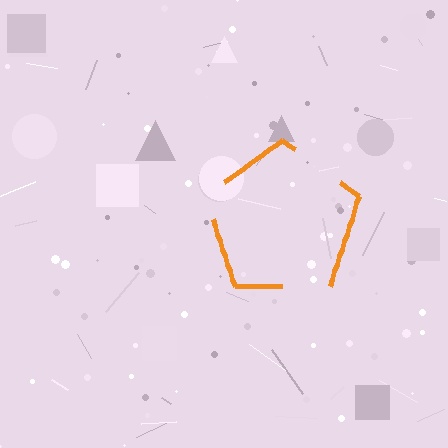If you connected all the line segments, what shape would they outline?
They would outline a pentagon.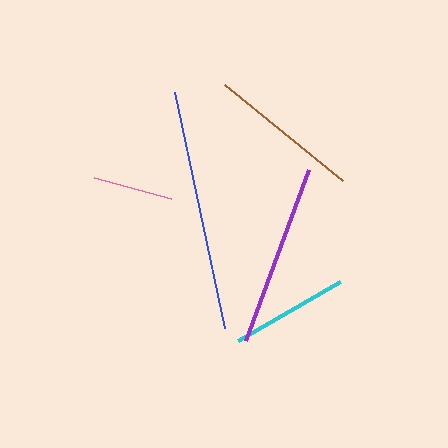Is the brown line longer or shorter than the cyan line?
The brown line is longer than the cyan line.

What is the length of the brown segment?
The brown segment is approximately 152 pixels long.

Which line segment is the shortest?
The pink line is the shortest at approximately 80 pixels.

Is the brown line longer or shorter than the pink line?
The brown line is longer than the pink line.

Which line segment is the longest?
The blue line is the longest at approximately 241 pixels.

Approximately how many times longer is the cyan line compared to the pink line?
The cyan line is approximately 1.5 times the length of the pink line.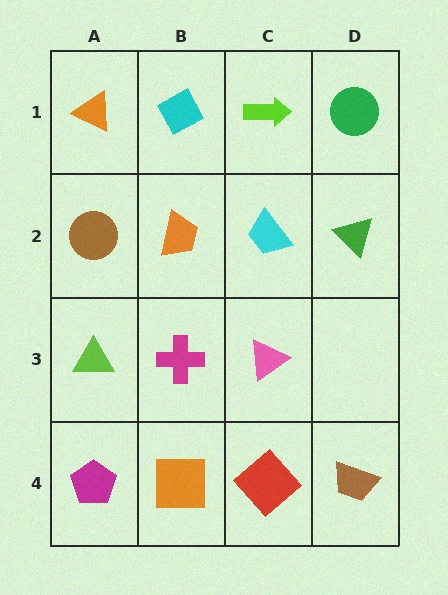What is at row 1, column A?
An orange triangle.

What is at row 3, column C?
A pink triangle.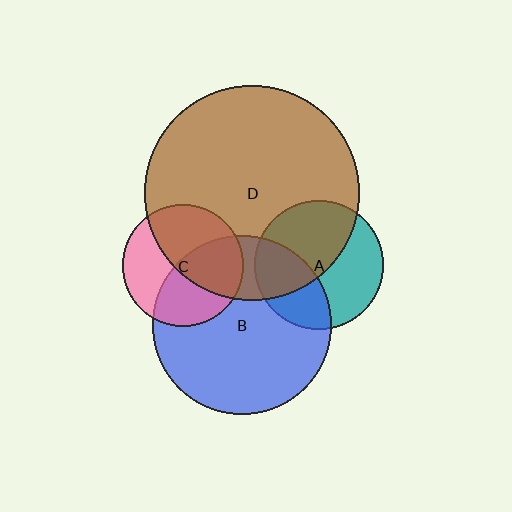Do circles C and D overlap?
Yes.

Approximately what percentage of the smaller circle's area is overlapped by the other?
Approximately 50%.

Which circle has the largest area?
Circle D (brown).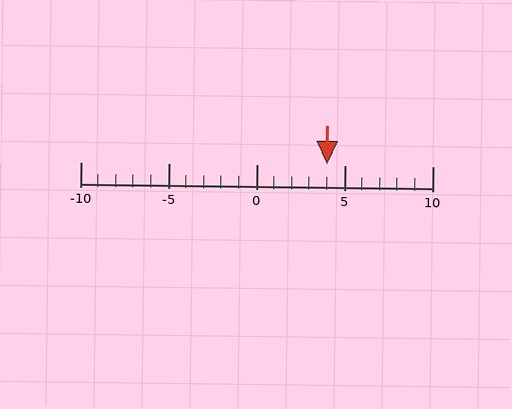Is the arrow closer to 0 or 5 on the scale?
The arrow is closer to 5.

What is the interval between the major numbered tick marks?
The major tick marks are spaced 5 units apart.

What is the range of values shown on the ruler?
The ruler shows values from -10 to 10.